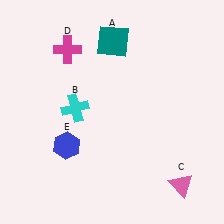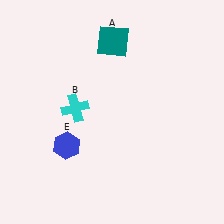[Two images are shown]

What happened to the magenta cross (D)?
The magenta cross (D) was removed in Image 2. It was in the top-left area of Image 1.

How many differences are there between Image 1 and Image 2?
There are 2 differences between the two images.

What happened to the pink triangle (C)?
The pink triangle (C) was removed in Image 2. It was in the bottom-right area of Image 1.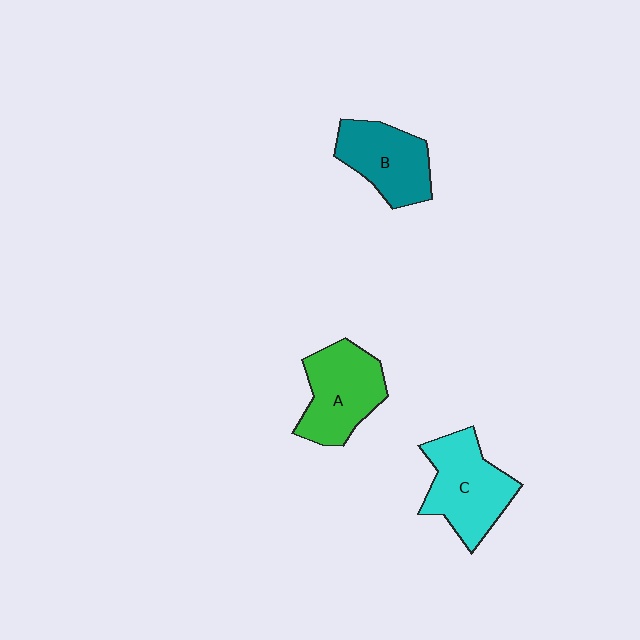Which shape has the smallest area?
Shape B (teal).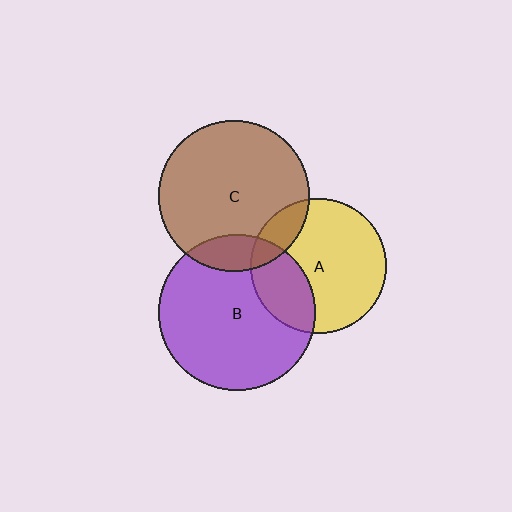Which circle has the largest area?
Circle B (purple).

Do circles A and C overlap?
Yes.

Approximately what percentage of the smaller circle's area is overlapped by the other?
Approximately 15%.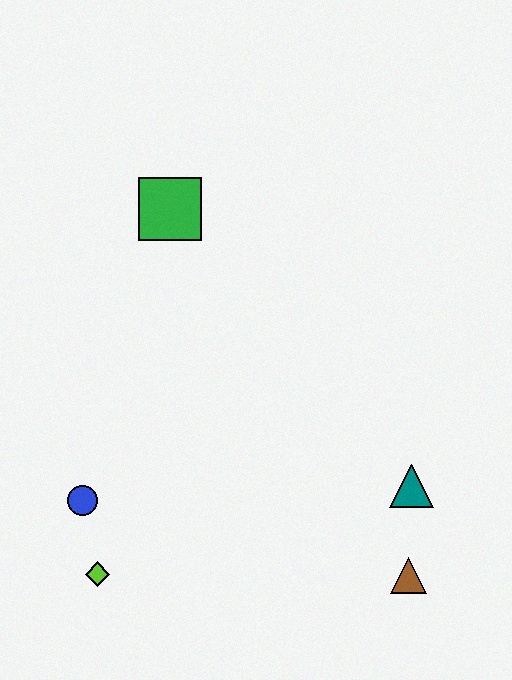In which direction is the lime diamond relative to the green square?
The lime diamond is below the green square.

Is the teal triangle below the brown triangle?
No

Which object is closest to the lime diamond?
The blue circle is closest to the lime diamond.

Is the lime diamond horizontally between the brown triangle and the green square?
No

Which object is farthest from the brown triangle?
The green square is farthest from the brown triangle.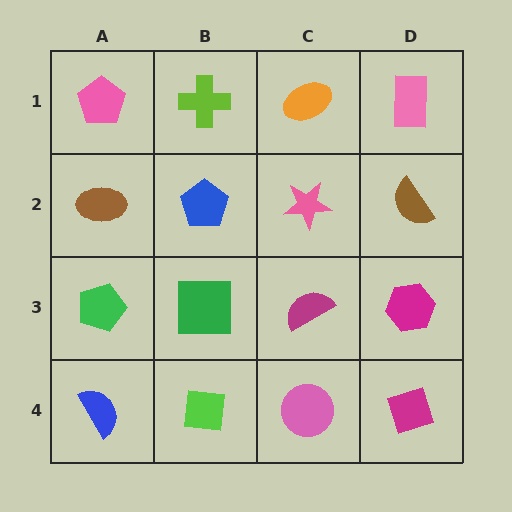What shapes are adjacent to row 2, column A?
A pink pentagon (row 1, column A), a green pentagon (row 3, column A), a blue pentagon (row 2, column B).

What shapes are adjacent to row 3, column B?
A blue pentagon (row 2, column B), a lime square (row 4, column B), a green pentagon (row 3, column A), a magenta semicircle (row 3, column C).